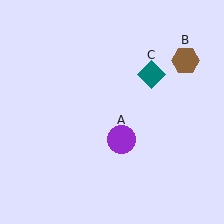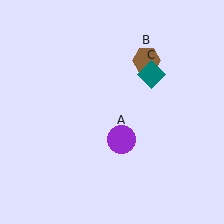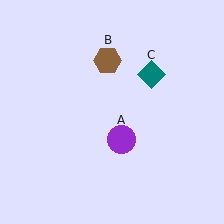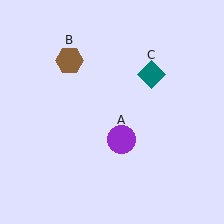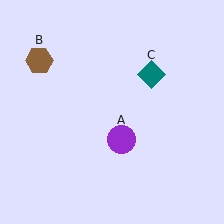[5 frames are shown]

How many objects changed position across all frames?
1 object changed position: brown hexagon (object B).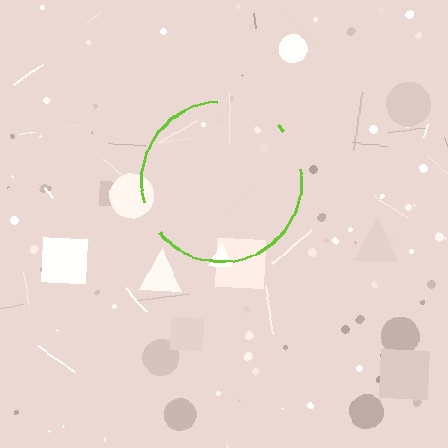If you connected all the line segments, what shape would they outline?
They would outline a circle.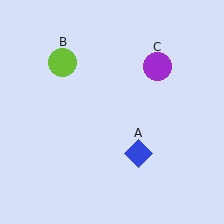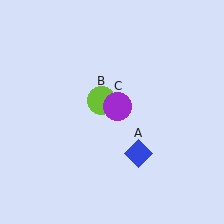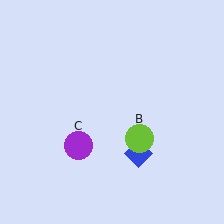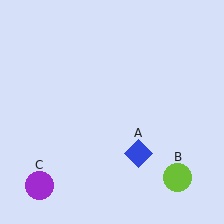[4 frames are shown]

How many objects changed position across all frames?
2 objects changed position: lime circle (object B), purple circle (object C).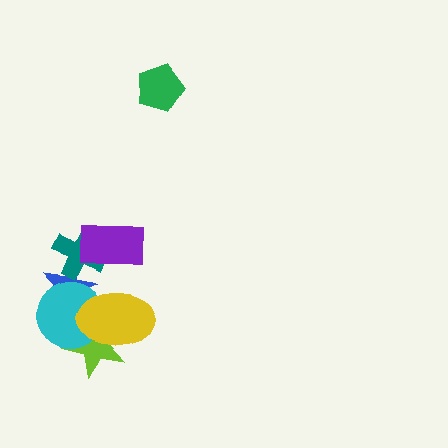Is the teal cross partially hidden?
Yes, it is partially covered by another shape.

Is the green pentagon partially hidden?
No, no other shape covers it.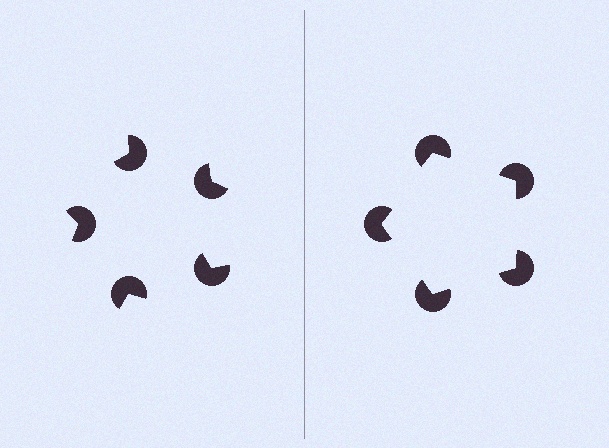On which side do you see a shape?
An illusory pentagon appears on the right side. On the left side the wedge cuts are rotated, so no coherent shape forms.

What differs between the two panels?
The pac-man discs are positioned identically on both sides; only the wedge orientations differ. On the right they align to a pentagon; on the left they are misaligned.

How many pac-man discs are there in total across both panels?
10 — 5 on each side.